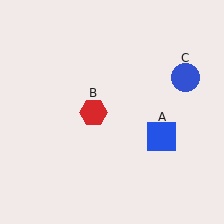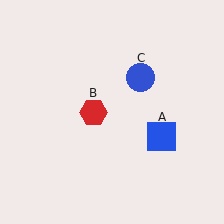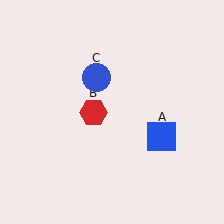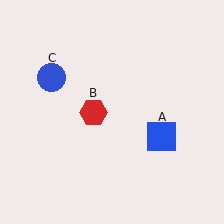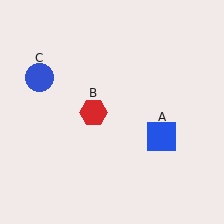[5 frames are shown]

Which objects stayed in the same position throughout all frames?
Blue square (object A) and red hexagon (object B) remained stationary.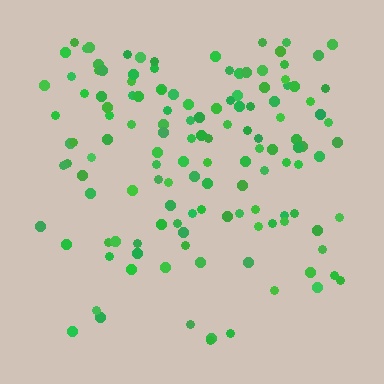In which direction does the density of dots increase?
From bottom to top, with the top side densest.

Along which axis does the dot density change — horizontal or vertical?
Vertical.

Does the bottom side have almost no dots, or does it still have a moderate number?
Still a moderate number, just noticeably fewer than the top.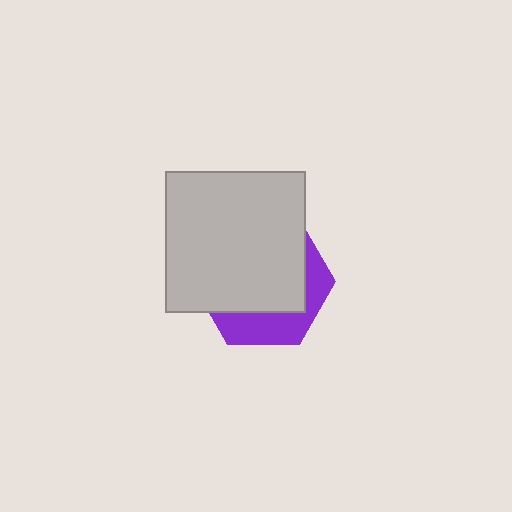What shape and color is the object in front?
The object in front is a light gray rectangle.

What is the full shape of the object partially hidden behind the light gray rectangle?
The partially hidden object is a purple hexagon.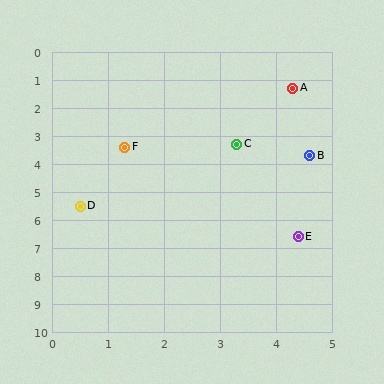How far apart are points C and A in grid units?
Points C and A are about 2.2 grid units apart.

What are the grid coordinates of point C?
Point C is at approximately (3.3, 3.3).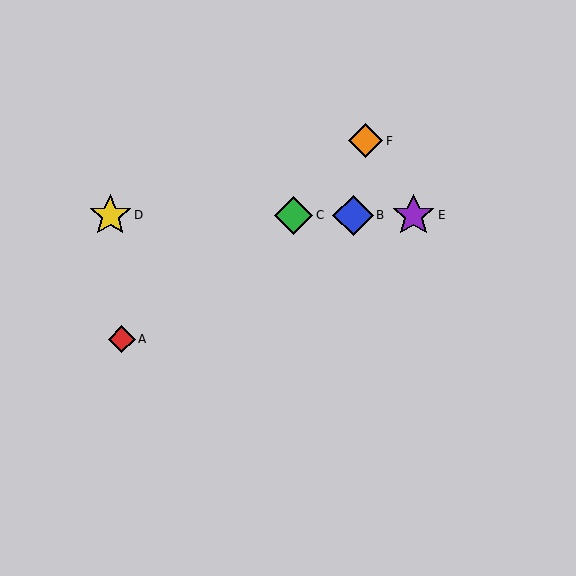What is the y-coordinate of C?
Object C is at y≈215.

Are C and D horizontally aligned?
Yes, both are at y≈215.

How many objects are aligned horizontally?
4 objects (B, C, D, E) are aligned horizontally.